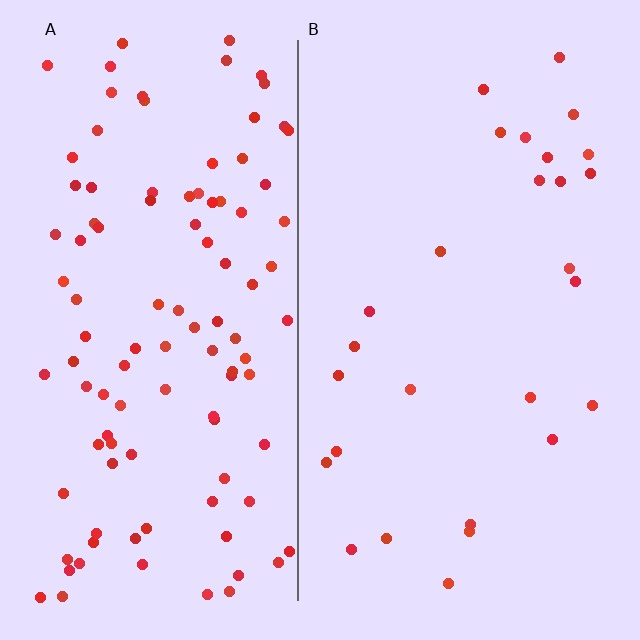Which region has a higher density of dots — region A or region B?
A (the left).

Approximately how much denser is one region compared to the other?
Approximately 3.8× — region A over region B.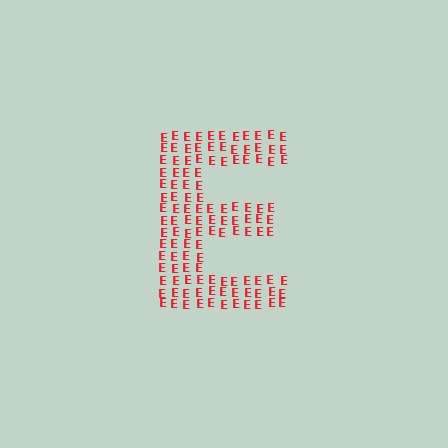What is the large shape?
The large shape is the letter E.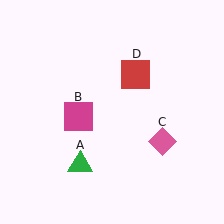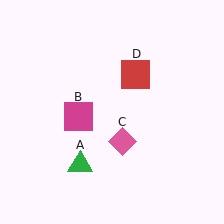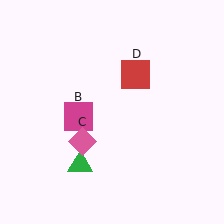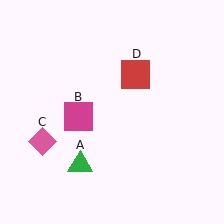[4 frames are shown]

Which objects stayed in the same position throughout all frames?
Green triangle (object A) and magenta square (object B) and red square (object D) remained stationary.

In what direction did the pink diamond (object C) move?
The pink diamond (object C) moved left.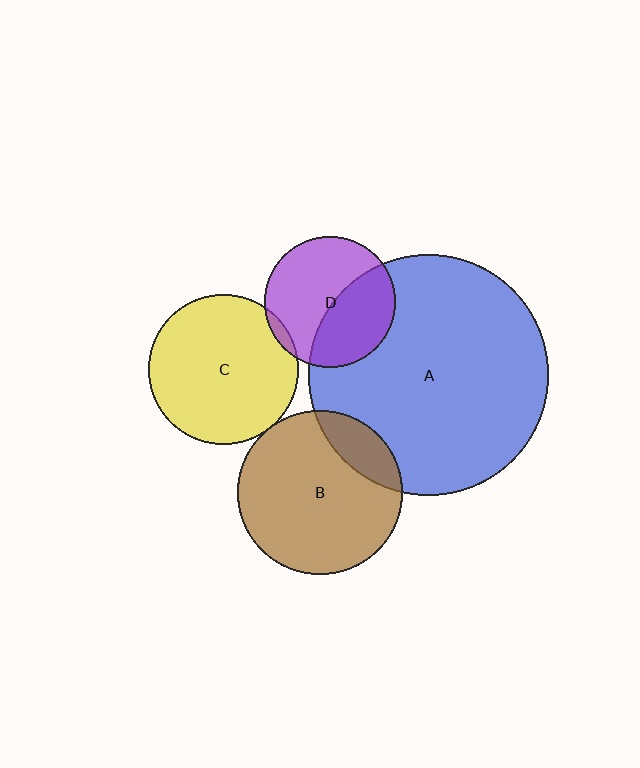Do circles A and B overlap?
Yes.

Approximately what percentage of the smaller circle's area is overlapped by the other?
Approximately 15%.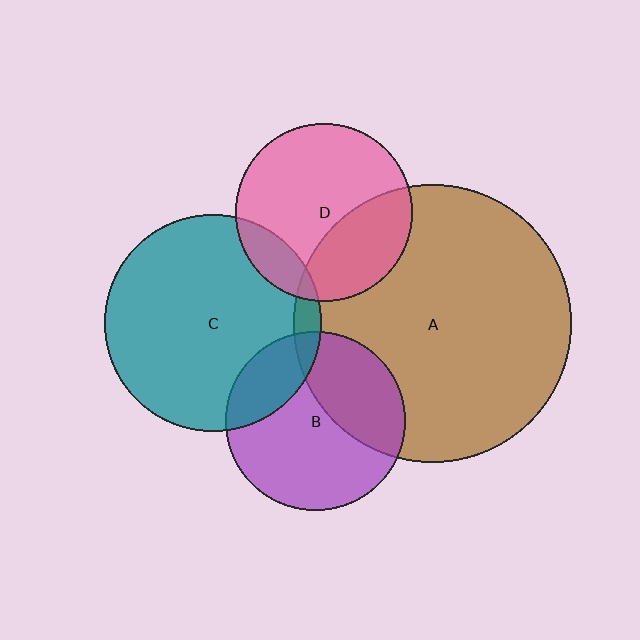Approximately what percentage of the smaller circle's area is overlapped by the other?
Approximately 5%.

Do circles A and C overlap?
Yes.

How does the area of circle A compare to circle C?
Approximately 1.6 times.